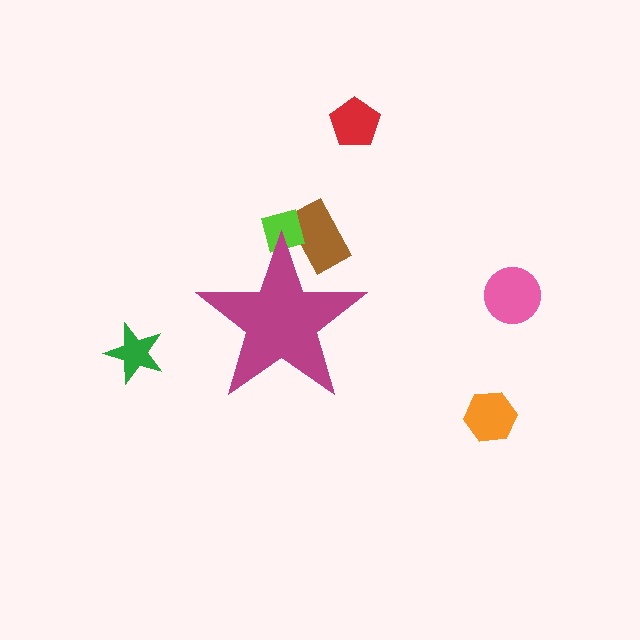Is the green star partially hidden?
No, the green star is fully visible.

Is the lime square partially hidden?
Yes, the lime square is partially hidden behind the magenta star.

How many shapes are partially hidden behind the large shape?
2 shapes are partially hidden.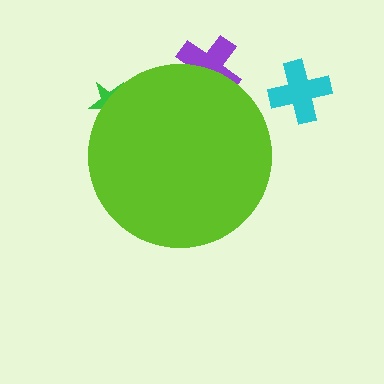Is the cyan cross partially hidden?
No, the cyan cross is fully visible.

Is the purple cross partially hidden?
Yes, the purple cross is partially hidden behind the lime circle.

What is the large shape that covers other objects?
A lime circle.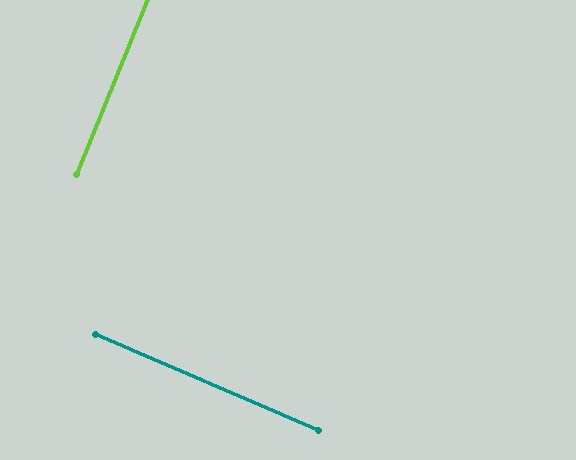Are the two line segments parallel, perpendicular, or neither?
Perpendicular — they meet at approximately 89°.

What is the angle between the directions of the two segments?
Approximately 89 degrees.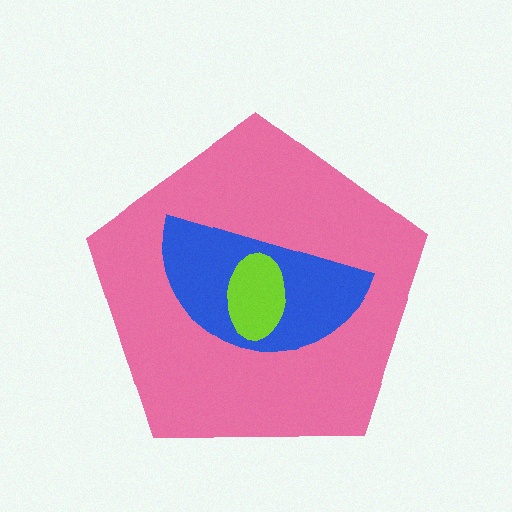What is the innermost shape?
The lime ellipse.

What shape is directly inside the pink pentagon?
The blue semicircle.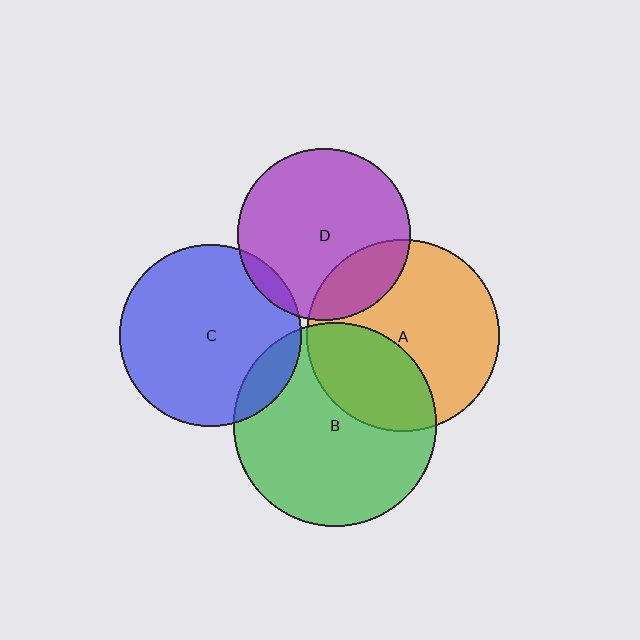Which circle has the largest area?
Circle B (green).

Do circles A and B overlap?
Yes.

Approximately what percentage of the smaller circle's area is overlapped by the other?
Approximately 35%.